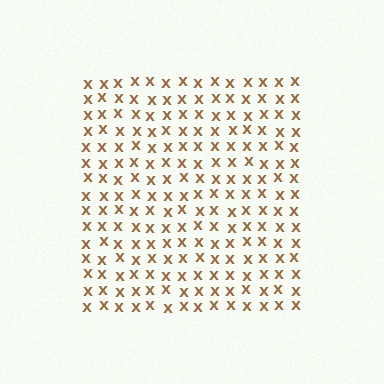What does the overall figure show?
The overall figure shows a square.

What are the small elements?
The small elements are letter X's.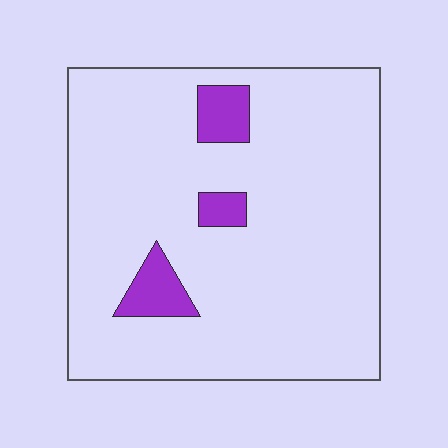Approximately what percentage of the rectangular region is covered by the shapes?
Approximately 10%.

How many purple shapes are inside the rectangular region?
3.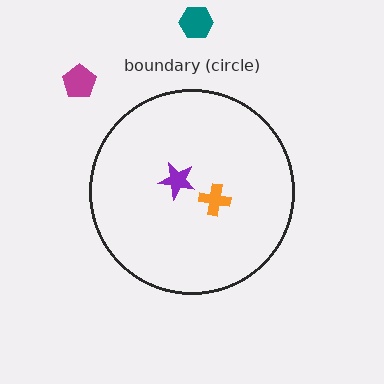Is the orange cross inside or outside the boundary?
Inside.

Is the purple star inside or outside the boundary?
Inside.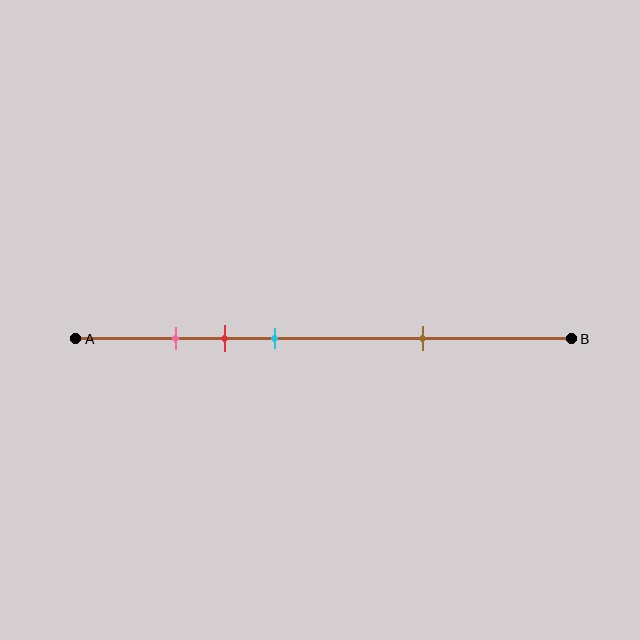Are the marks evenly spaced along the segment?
No, the marks are not evenly spaced.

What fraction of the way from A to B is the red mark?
The red mark is approximately 30% (0.3) of the way from A to B.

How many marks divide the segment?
There are 4 marks dividing the segment.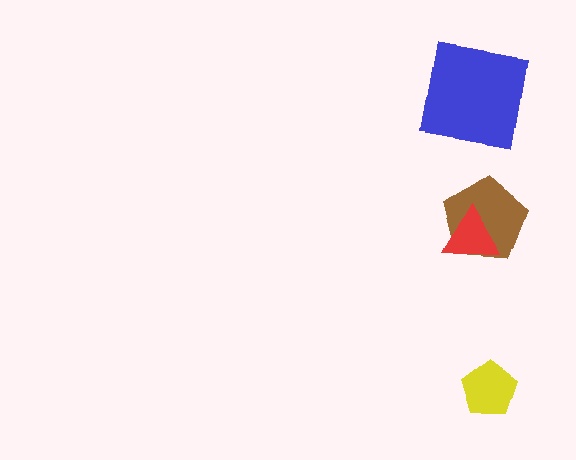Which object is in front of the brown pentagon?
The red triangle is in front of the brown pentagon.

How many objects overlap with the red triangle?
1 object overlaps with the red triangle.